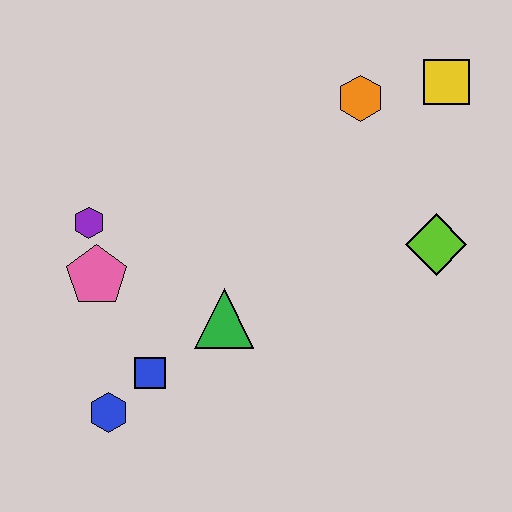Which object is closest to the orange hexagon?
The yellow square is closest to the orange hexagon.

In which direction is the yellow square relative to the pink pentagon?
The yellow square is to the right of the pink pentagon.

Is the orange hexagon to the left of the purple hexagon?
No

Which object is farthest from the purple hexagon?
The yellow square is farthest from the purple hexagon.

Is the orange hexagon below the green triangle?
No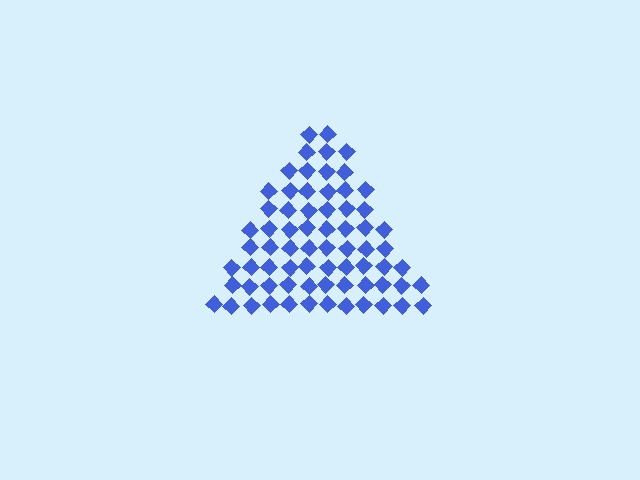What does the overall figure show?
The overall figure shows a triangle.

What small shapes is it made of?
It is made of small diamonds.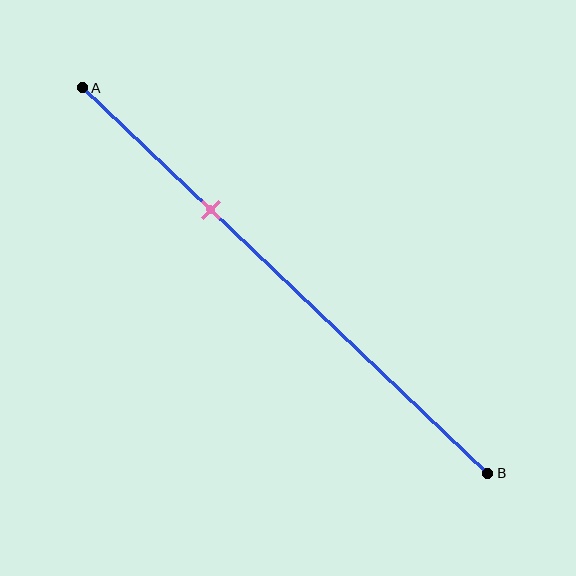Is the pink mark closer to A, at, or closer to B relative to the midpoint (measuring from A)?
The pink mark is closer to point A than the midpoint of segment AB.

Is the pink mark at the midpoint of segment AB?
No, the mark is at about 30% from A, not at the 50% midpoint.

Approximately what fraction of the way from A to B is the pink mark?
The pink mark is approximately 30% of the way from A to B.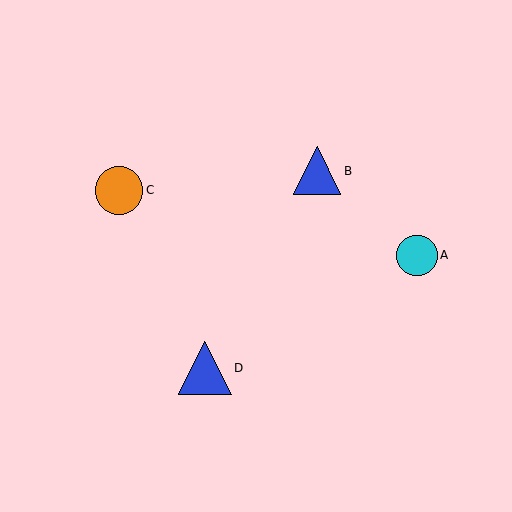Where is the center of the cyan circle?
The center of the cyan circle is at (417, 255).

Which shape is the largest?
The blue triangle (labeled D) is the largest.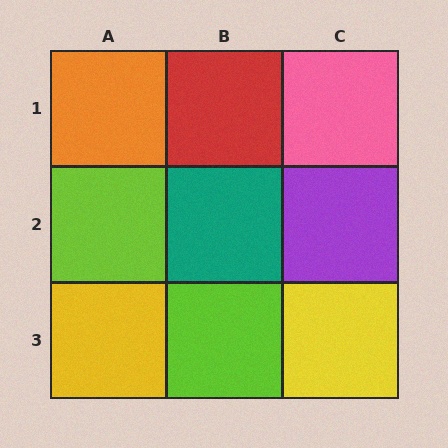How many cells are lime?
2 cells are lime.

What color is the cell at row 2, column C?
Purple.